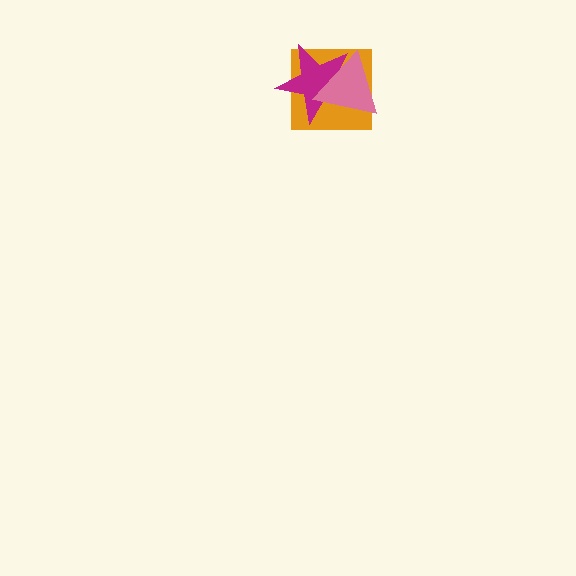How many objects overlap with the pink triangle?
2 objects overlap with the pink triangle.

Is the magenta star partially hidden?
Yes, it is partially covered by another shape.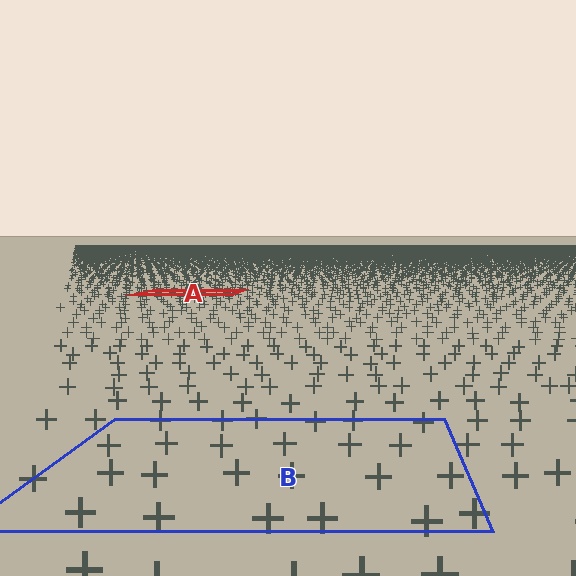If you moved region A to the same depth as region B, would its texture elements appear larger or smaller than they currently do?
They would appear larger. At a closer depth, the same texture elements are projected at a bigger on-screen size.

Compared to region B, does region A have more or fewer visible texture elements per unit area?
Region A has more texture elements per unit area — they are packed more densely because it is farther away.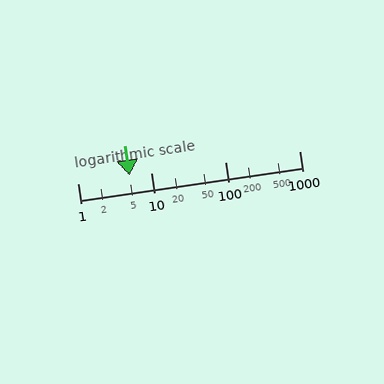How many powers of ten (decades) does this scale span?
The scale spans 3 decades, from 1 to 1000.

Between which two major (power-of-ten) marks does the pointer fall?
The pointer is between 1 and 10.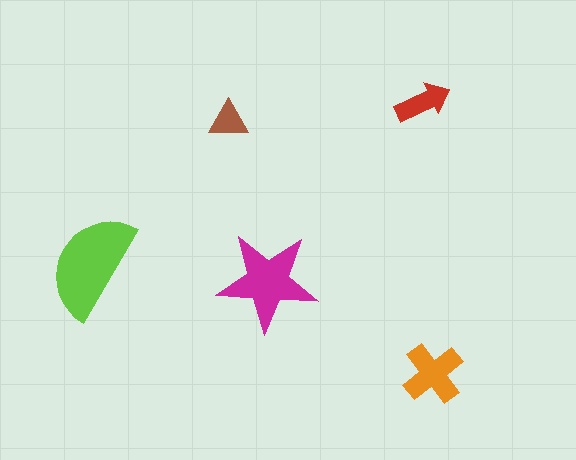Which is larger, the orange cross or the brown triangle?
The orange cross.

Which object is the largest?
The lime semicircle.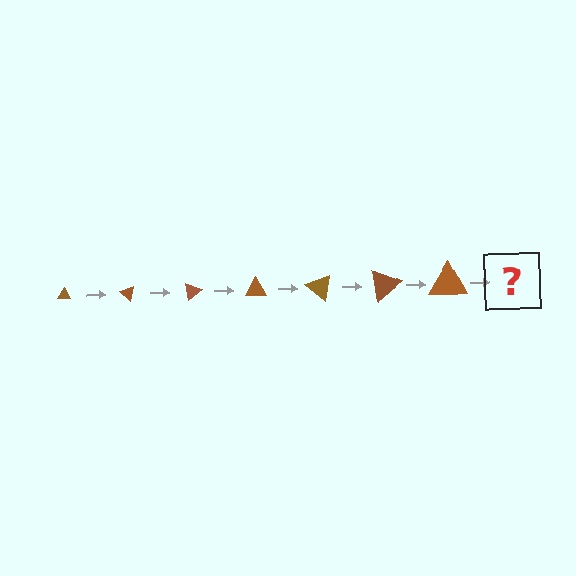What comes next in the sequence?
The next element should be a triangle, larger than the previous one and rotated 280 degrees from the start.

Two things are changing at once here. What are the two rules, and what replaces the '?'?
The two rules are that the triangle grows larger each step and it rotates 40 degrees each step. The '?' should be a triangle, larger than the previous one and rotated 280 degrees from the start.